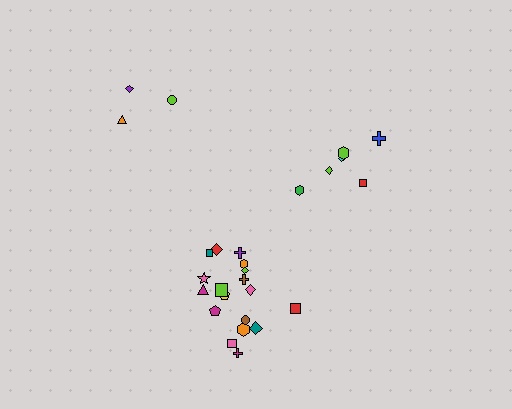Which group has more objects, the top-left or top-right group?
The top-right group.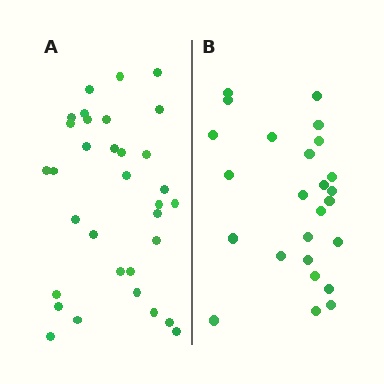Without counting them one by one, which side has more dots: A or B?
Region A (the left region) has more dots.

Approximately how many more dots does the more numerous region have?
Region A has roughly 8 or so more dots than region B.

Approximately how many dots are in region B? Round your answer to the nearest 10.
About 20 dots. (The exact count is 25, which rounds to 20.)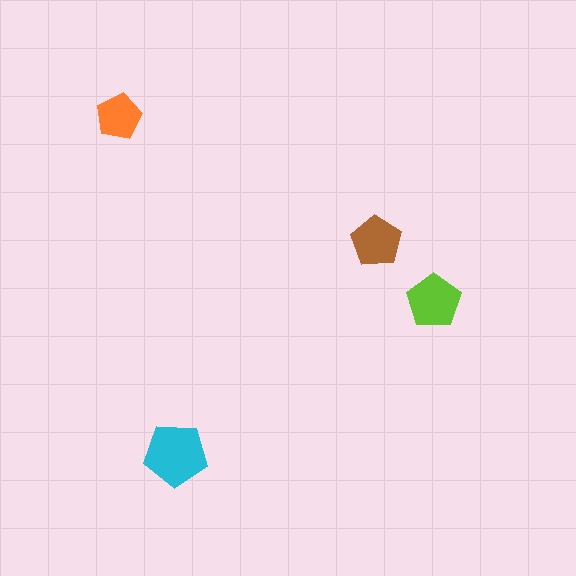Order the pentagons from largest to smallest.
the cyan one, the lime one, the brown one, the orange one.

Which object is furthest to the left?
The orange pentagon is leftmost.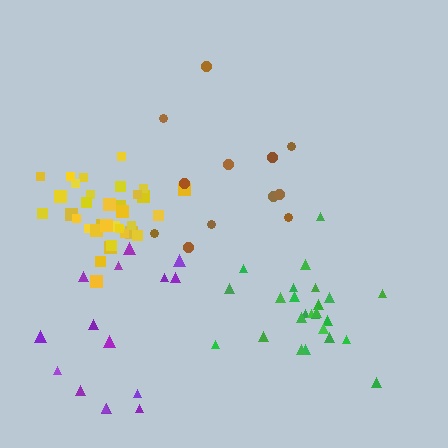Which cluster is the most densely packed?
Yellow.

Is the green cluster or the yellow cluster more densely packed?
Yellow.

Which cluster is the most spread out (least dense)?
Brown.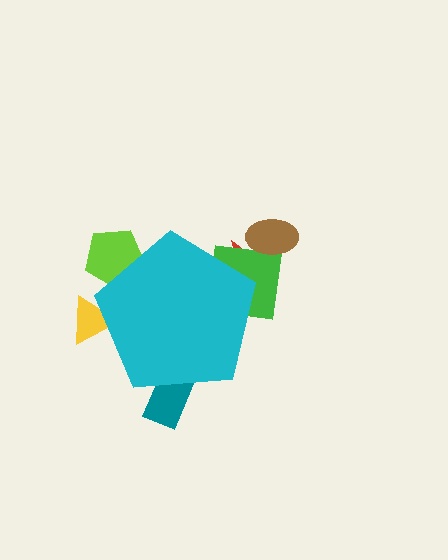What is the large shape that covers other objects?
A cyan pentagon.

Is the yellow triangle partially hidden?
Yes, the yellow triangle is partially hidden behind the cyan pentagon.